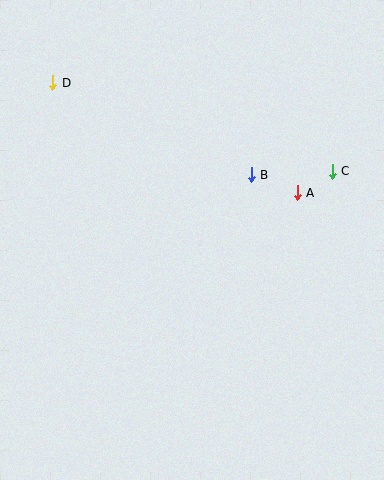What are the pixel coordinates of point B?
Point B is at (251, 175).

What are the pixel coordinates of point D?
Point D is at (53, 83).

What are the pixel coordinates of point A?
Point A is at (297, 193).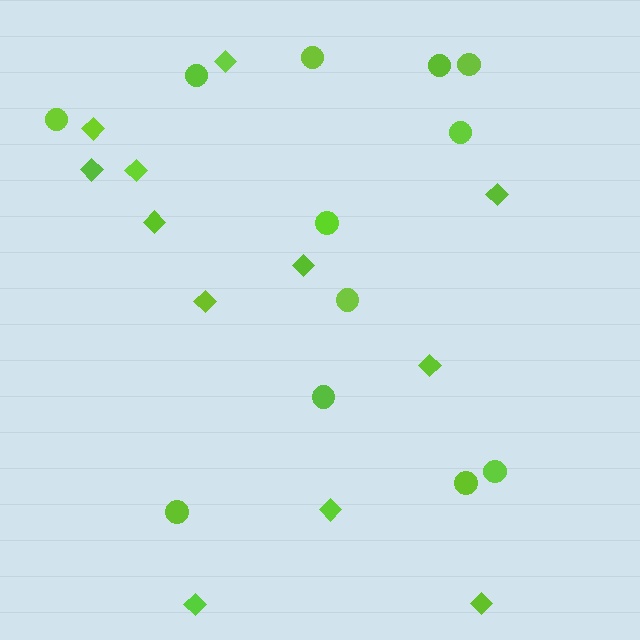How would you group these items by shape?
There are 2 groups: one group of diamonds (12) and one group of circles (12).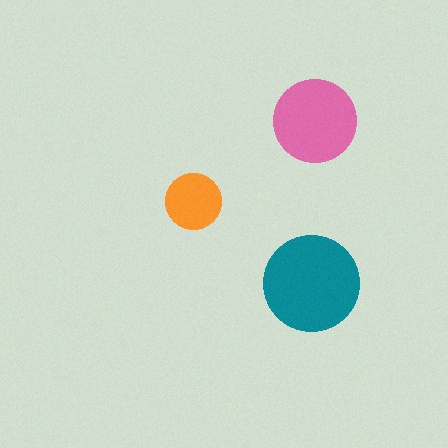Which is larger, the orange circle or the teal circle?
The teal one.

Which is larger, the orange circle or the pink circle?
The pink one.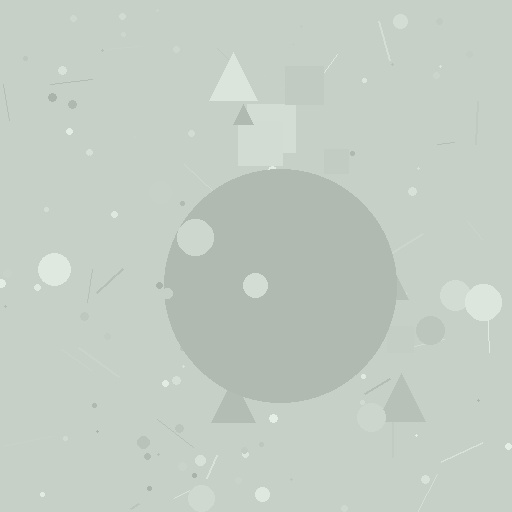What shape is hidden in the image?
A circle is hidden in the image.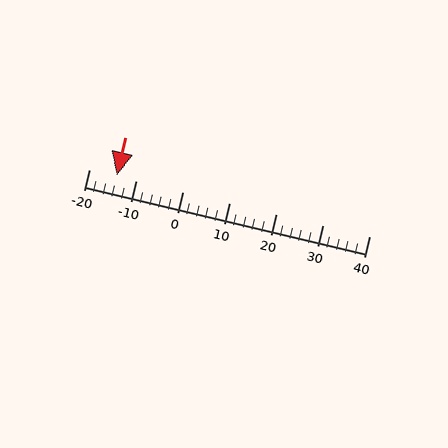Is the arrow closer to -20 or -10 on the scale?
The arrow is closer to -10.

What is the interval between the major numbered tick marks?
The major tick marks are spaced 10 units apart.